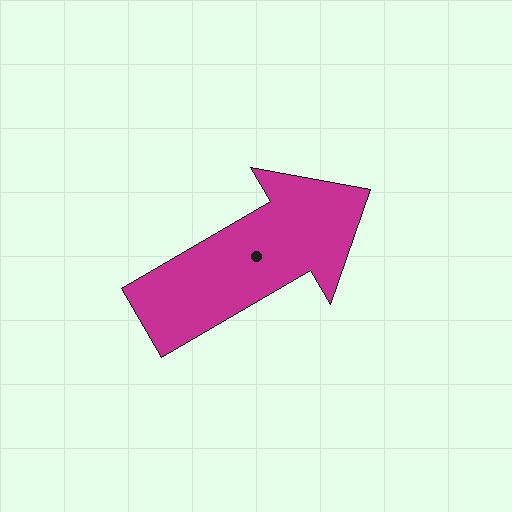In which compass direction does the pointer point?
Northeast.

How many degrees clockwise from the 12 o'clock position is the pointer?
Approximately 60 degrees.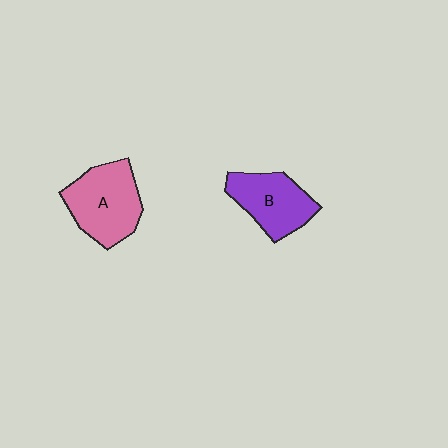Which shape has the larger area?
Shape A (pink).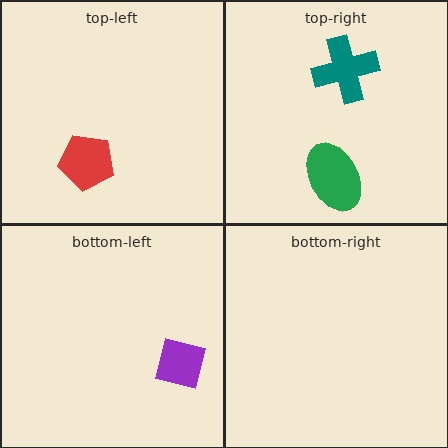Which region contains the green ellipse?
The top-right region.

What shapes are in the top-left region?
The red pentagon.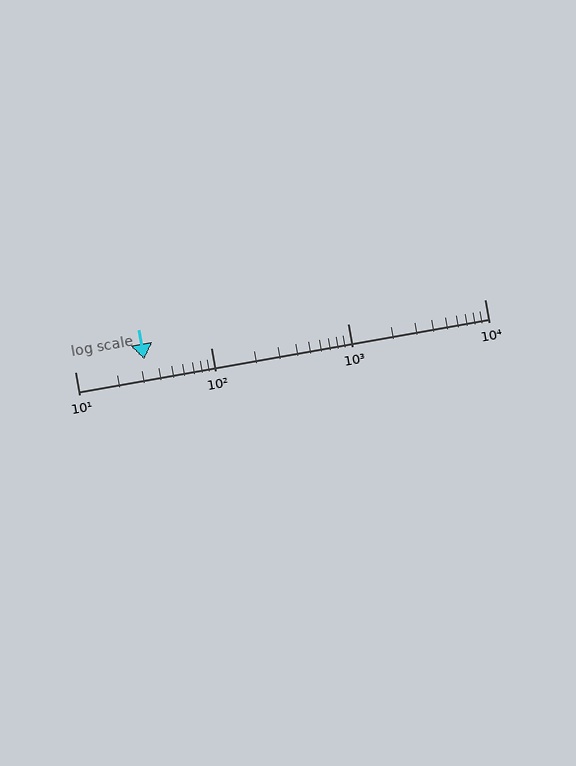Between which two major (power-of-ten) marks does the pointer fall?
The pointer is between 10 and 100.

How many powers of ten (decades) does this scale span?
The scale spans 3 decades, from 10 to 10000.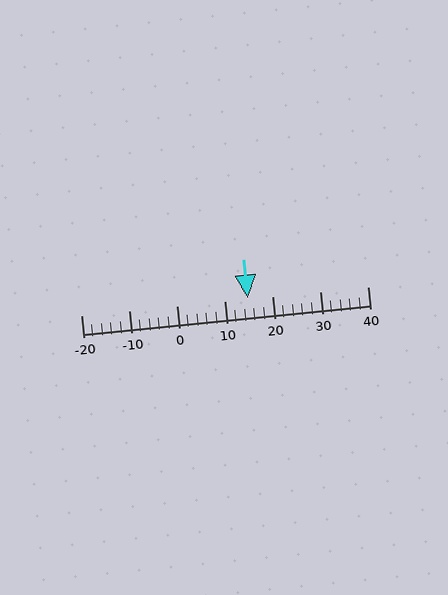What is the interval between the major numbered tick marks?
The major tick marks are spaced 10 units apart.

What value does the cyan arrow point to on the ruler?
The cyan arrow points to approximately 15.